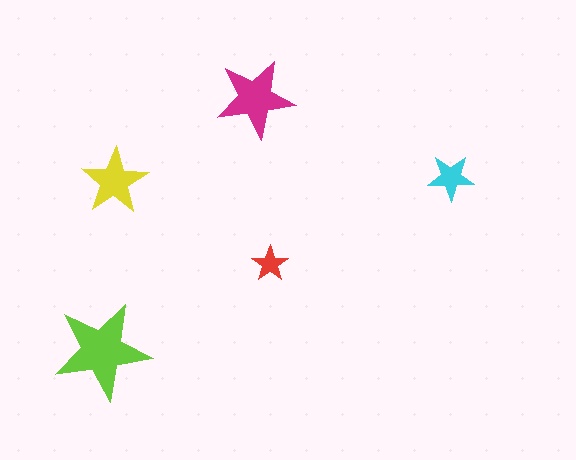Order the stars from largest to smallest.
the lime one, the magenta one, the yellow one, the cyan one, the red one.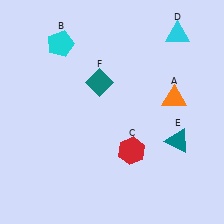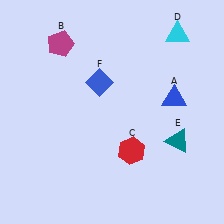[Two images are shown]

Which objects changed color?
A changed from orange to blue. B changed from cyan to magenta. F changed from teal to blue.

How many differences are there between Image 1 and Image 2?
There are 3 differences between the two images.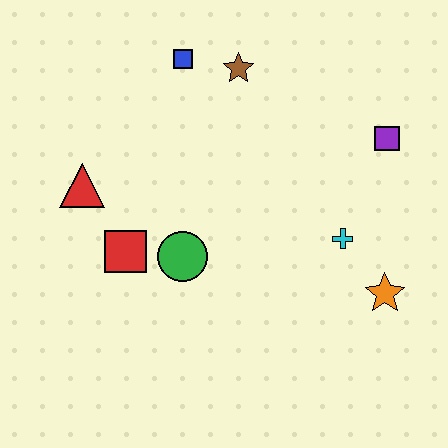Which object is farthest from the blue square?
The orange star is farthest from the blue square.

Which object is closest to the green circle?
The red square is closest to the green circle.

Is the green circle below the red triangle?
Yes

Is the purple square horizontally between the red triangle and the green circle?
No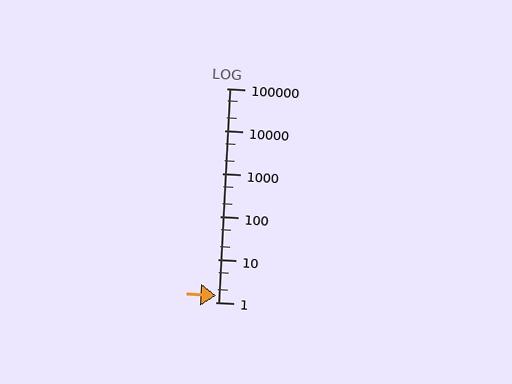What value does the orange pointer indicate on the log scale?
The pointer indicates approximately 1.4.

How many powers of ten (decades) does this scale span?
The scale spans 5 decades, from 1 to 100000.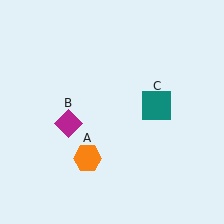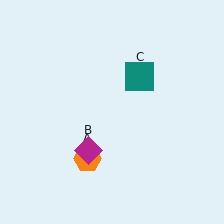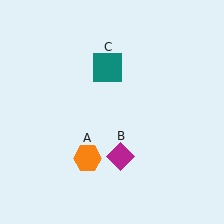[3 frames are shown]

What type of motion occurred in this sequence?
The magenta diamond (object B), teal square (object C) rotated counterclockwise around the center of the scene.